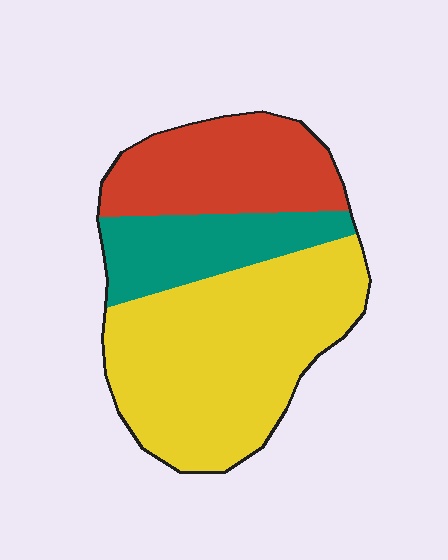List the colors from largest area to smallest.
From largest to smallest: yellow, red, teal.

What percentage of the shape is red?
Red takes up about one quarter (1/4) of the shape.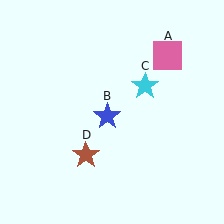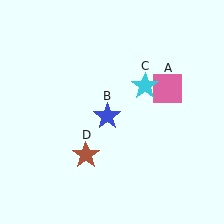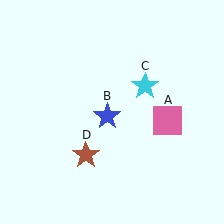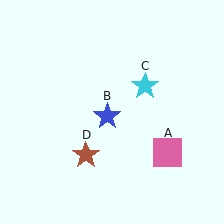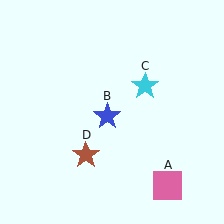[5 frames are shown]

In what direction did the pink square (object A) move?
The pink square (object A) moved down.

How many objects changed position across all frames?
1 object changed position: pink square (object A).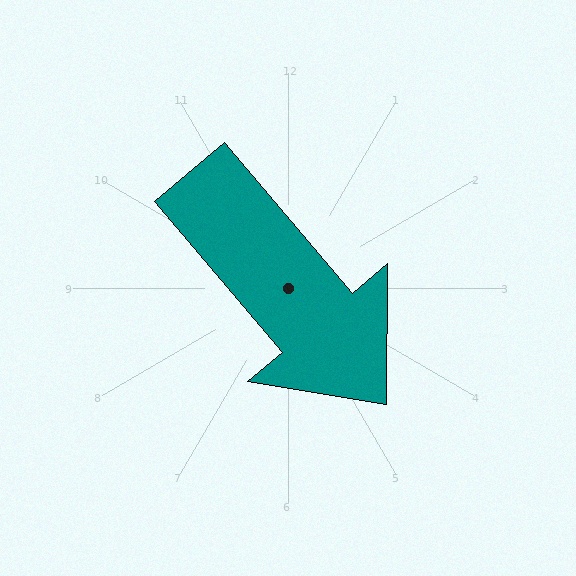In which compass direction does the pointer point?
Southeast.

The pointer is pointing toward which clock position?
Roughly 5 o'clock.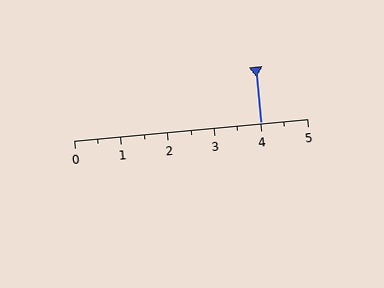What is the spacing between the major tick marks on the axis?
The major ticks are spaced 1 apart.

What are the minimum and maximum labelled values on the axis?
The axis runs from 0 to 5.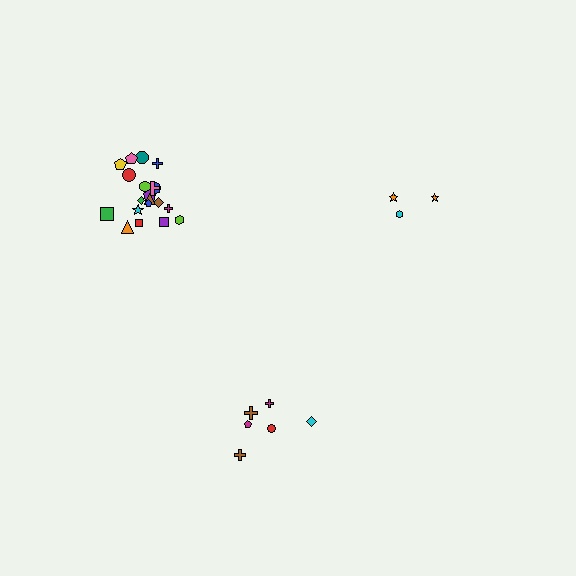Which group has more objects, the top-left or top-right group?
The top-left group.